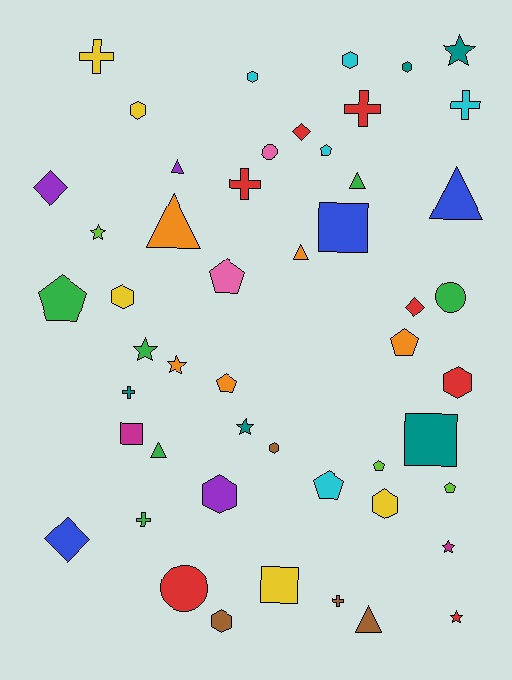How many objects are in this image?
There are 50 objects.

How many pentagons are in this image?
There are 8 pentagons.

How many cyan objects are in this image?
There are 5 cyan objects.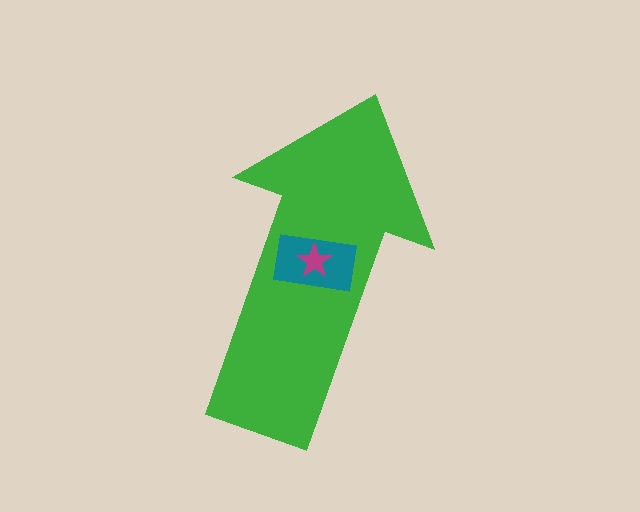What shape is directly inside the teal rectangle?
The magenta star.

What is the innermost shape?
The magenta star.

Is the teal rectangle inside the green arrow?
Yes.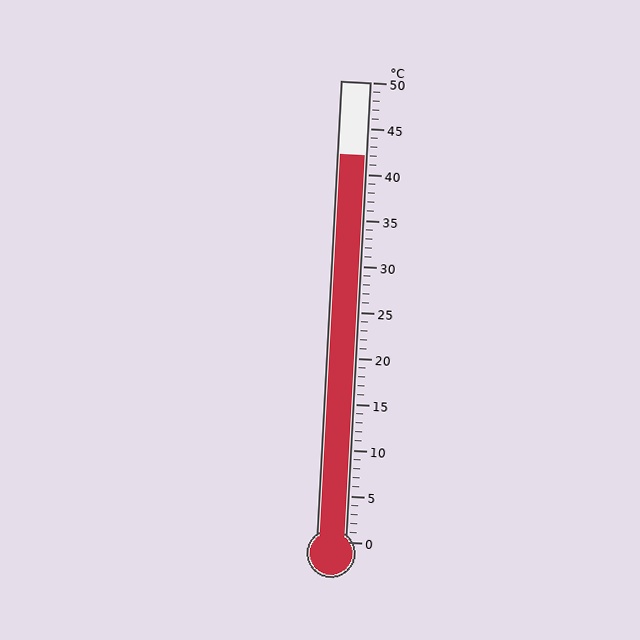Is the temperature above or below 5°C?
The temperature is above 5°C.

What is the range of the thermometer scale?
The thermometer scale ranges from 0°C to 50°C.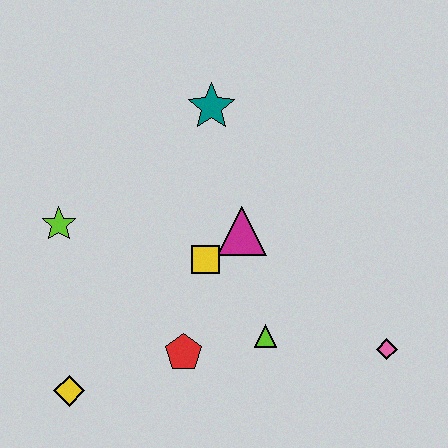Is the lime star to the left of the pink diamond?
Yes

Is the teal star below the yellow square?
No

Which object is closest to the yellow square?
The magenta triangle is closest to the yellow square.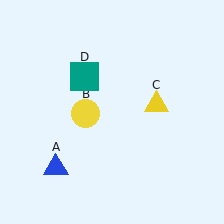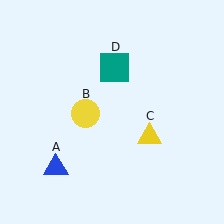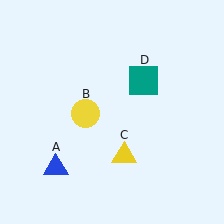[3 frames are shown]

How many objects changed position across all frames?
2 objects changed position: yellow triangle (object C), teal square (object D).